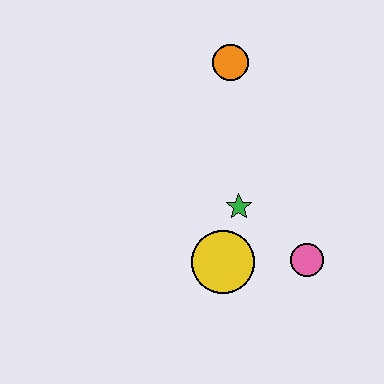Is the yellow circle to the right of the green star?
No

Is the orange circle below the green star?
No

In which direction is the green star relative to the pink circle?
The green star is to the left of the pink circle.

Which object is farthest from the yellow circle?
The orange circle is farthest from the yellow circle.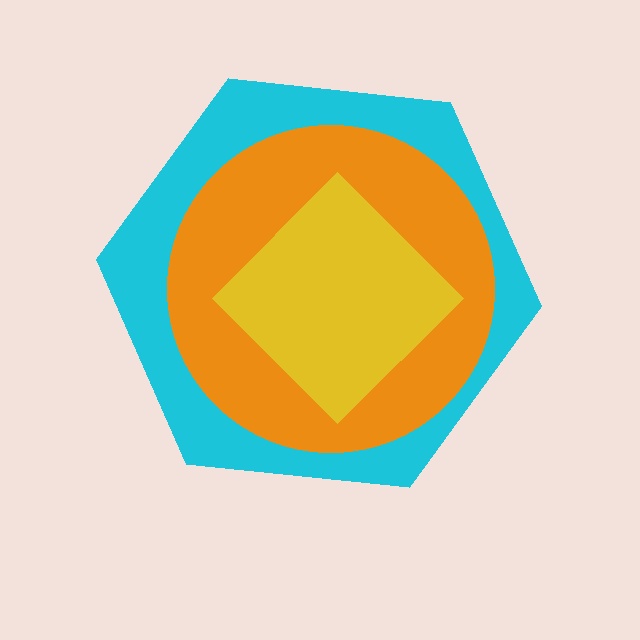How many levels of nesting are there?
3.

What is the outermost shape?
The cyan hexagon.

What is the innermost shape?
The yellow diamond.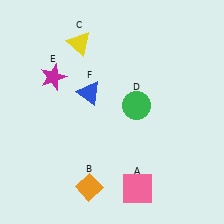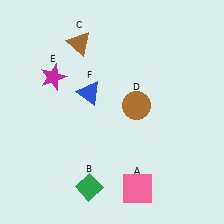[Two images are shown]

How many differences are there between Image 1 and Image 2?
There are 3 differences between the two images.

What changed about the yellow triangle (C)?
In Image 1, C is yellow. In Image 2, it changed to brown.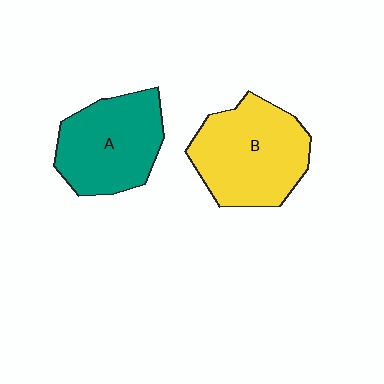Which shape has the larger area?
Shape B (yellow).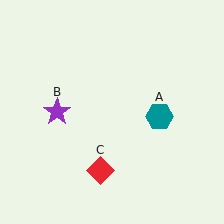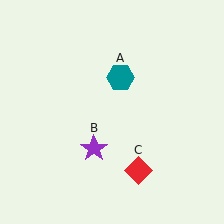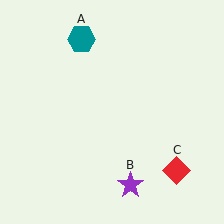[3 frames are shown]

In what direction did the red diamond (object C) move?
The red diamond (object C) moved right.